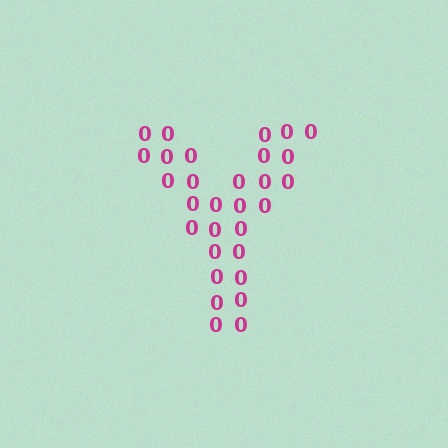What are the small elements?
The small elements are digit 0's.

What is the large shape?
The large shape is the letter Y.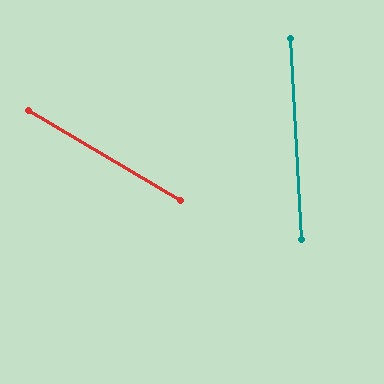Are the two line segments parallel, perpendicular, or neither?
Neither parallel nor perpendicular — they differ by about 57°.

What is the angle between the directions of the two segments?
Approximately 57 degrees.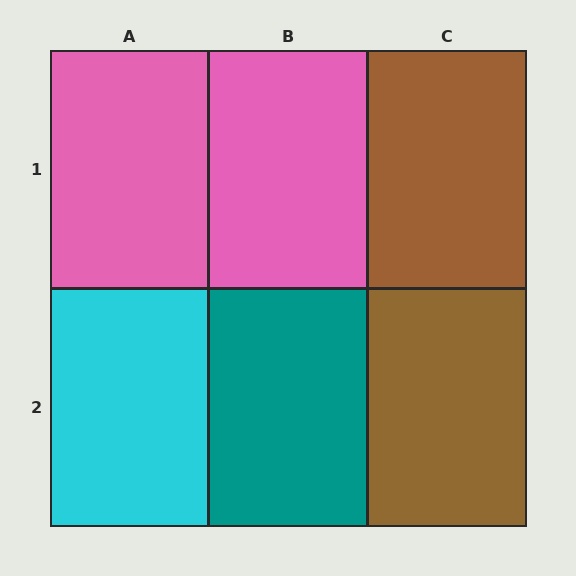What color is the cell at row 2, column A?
Cyan.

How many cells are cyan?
1 cell is cyan.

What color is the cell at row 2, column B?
Teal.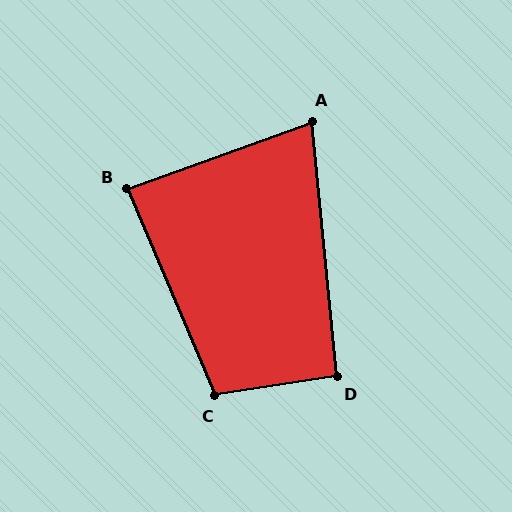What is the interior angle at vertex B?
Approximately 87 degrees (approximately right).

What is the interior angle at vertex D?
Approximately 93 degrees (approximately right).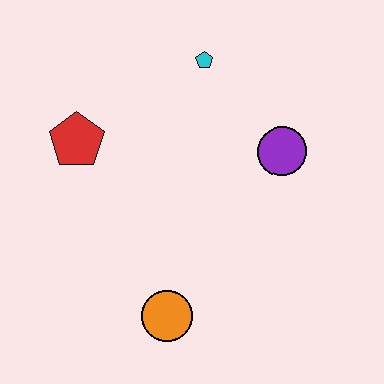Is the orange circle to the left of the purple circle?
Yes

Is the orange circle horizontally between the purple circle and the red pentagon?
Yes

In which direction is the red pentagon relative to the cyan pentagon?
The red pentagon is to the left of the cyan pentagon.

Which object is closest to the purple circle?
The cyan pentagon is closest to the purple circle.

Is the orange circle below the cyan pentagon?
Yes